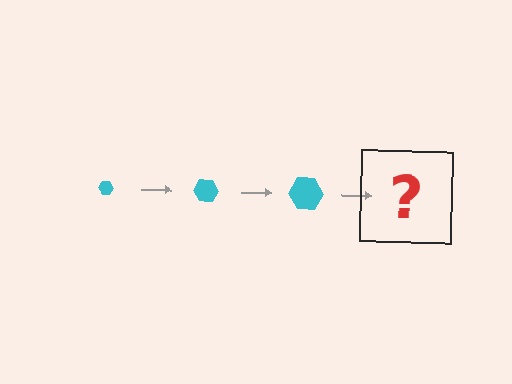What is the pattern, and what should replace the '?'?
The pattern is that the hexagon gets progressively larger each step. The '?' should be a cyan hexagon, larger than the previous one.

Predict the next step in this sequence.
The next step is a cyan hexagon, larger than the previous one.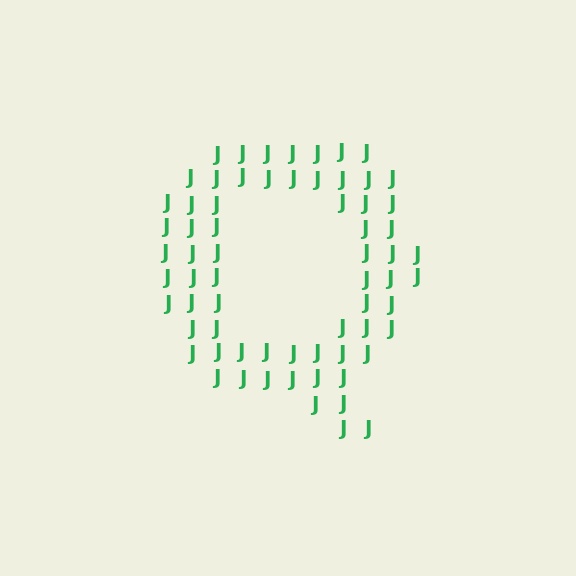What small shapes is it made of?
It is made of small letter J's.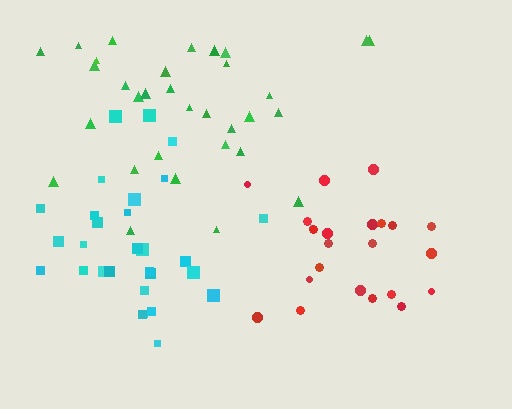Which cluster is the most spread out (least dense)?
Green.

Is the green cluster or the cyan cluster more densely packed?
Cyan.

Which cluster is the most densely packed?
Red.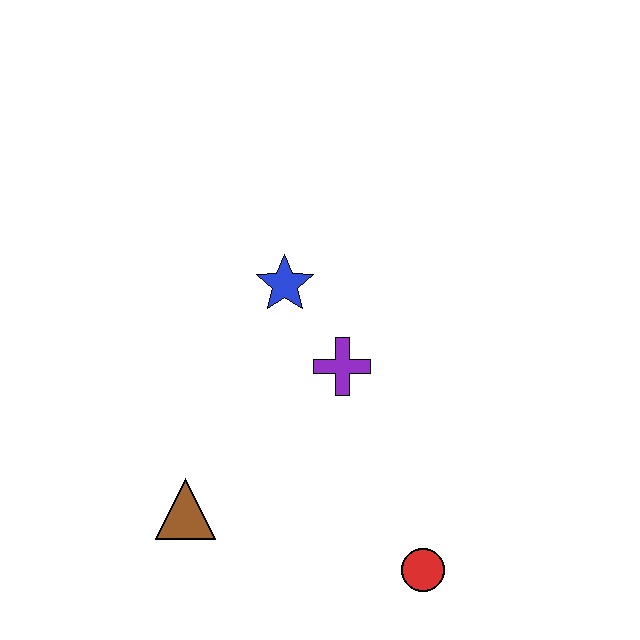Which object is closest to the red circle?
The purple cross is closest to the red circle.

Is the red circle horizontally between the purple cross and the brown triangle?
No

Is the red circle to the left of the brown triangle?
No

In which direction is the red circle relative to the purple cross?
The red circle is below the purple cross.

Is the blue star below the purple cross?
No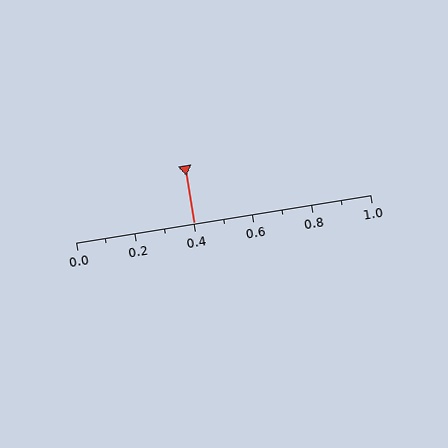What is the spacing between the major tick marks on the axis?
The major ticks are spaced 0.2 apart.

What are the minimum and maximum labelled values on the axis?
The axis runs from 0.0 to 1.0.